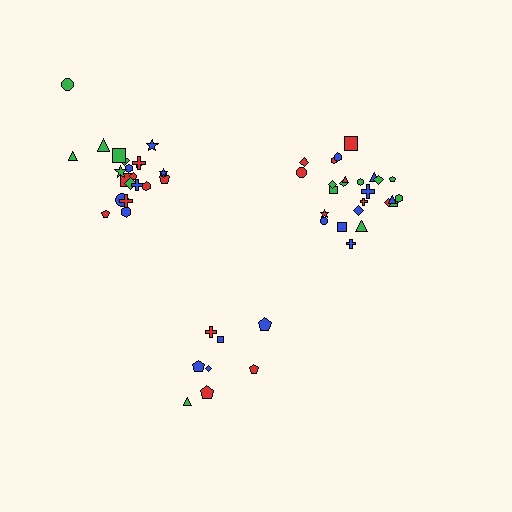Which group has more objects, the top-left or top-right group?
The top-right group.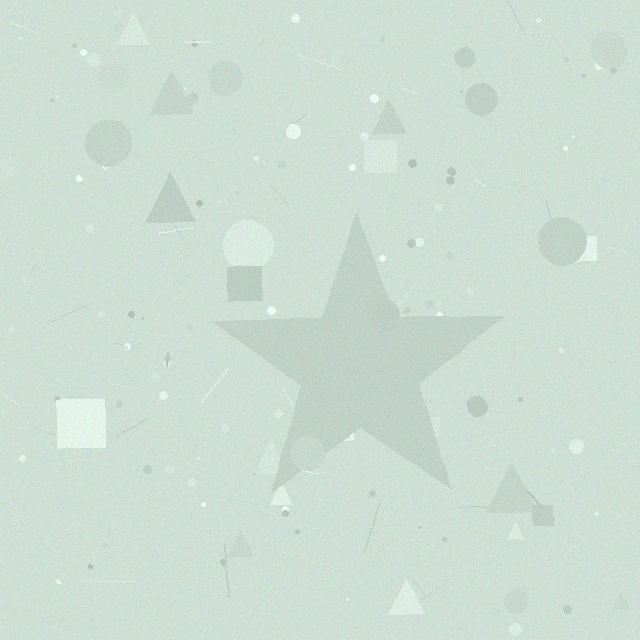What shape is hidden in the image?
A star is hidden in the image.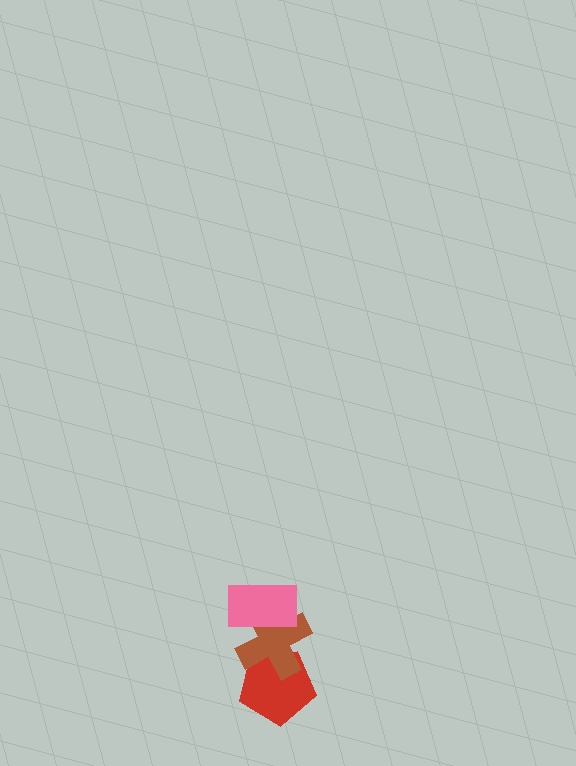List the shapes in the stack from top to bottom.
From top to bottom: the pink rectangle, the brown cross, the red pentagon.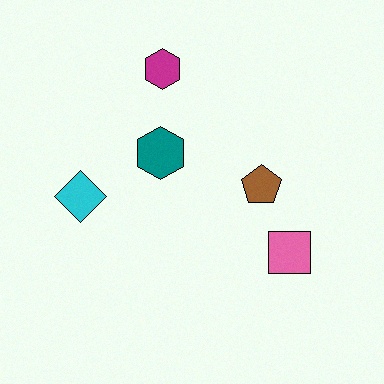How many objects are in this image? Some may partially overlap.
There are 5 objects.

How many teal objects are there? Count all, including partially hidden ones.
There is 1 teal object.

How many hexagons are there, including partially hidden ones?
There are 2 hexagons.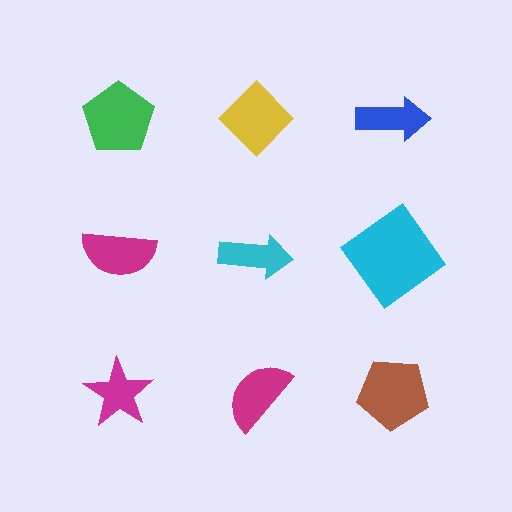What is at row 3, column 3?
A brown pentagon.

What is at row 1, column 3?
A blue arrow.